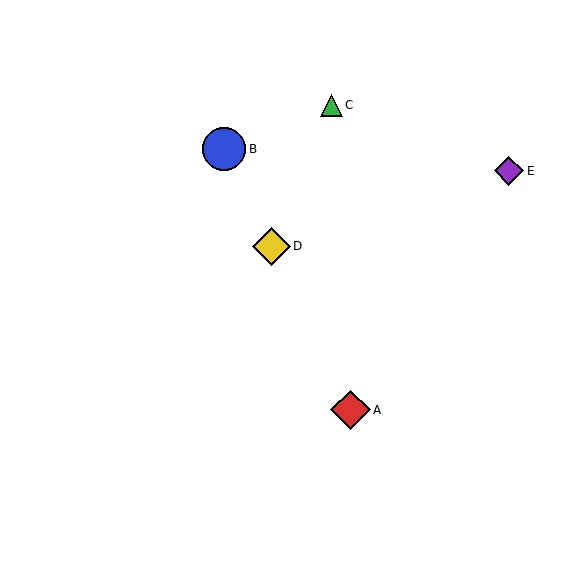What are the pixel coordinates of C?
Object C is at (331, 105).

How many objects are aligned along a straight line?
3 objects (A, B, D) are aligned along a straight line.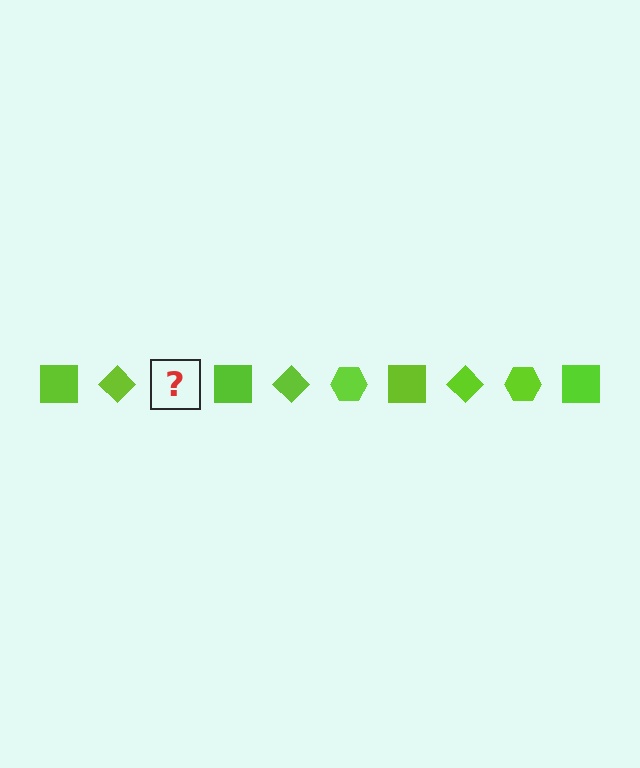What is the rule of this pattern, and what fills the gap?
The rule is that the pattern cycles through square, diamond, hexagon shapes in lime. The gap should be filled with a lime hexagon.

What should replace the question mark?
The question mark should be replaced with a lime hexagon.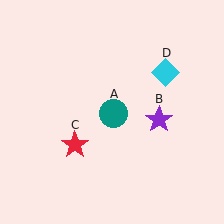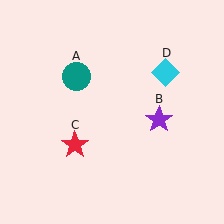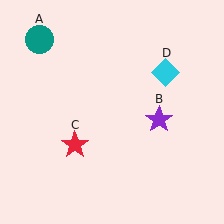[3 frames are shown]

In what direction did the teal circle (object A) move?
The teal circle (object A) moved up and to the left.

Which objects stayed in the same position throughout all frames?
Purple star (object B) and red star (object C) and cyan diamond (object D) remained stationary.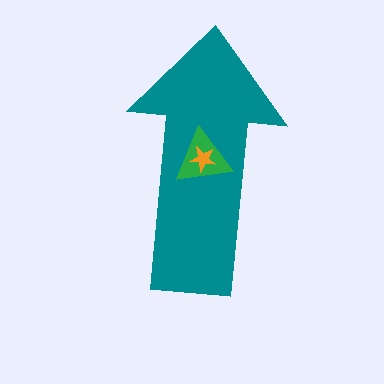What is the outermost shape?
The teal arrow.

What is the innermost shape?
The orange star.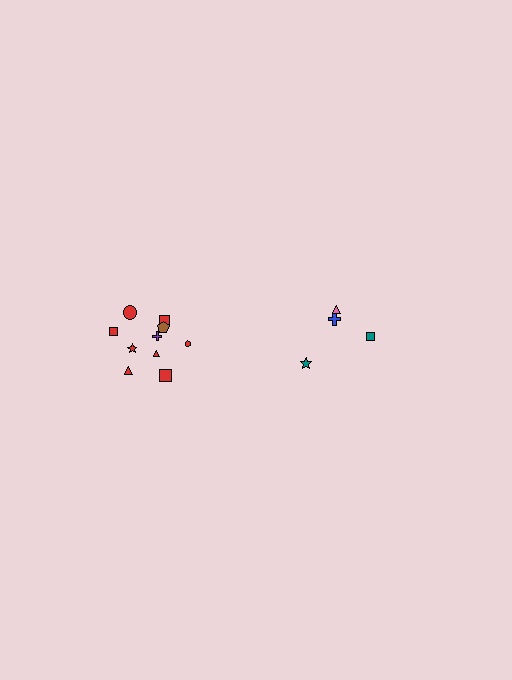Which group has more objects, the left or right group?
The left group.